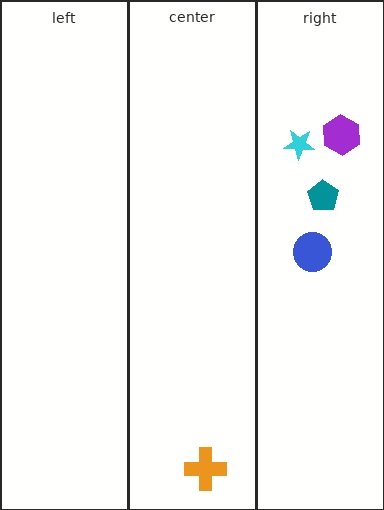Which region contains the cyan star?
The right region.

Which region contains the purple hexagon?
The right region.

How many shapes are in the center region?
1.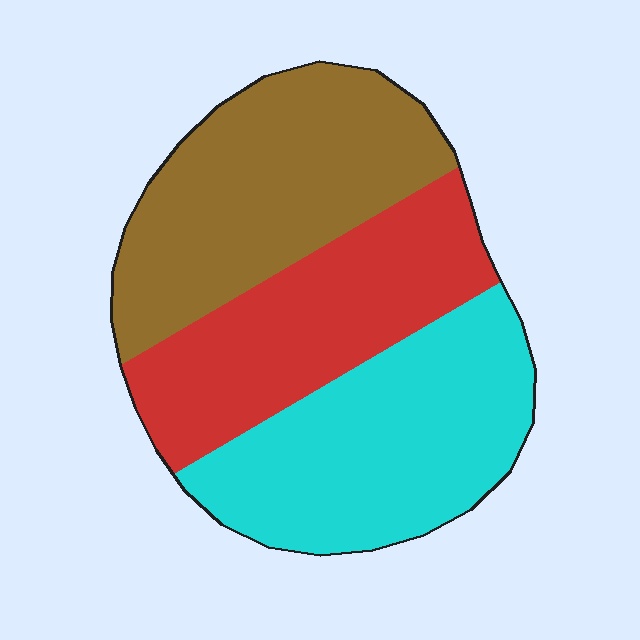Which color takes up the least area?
Red, at roughly 30%.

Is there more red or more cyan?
Cyan.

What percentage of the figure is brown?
Brown takes up about one third (1/3) of the figure.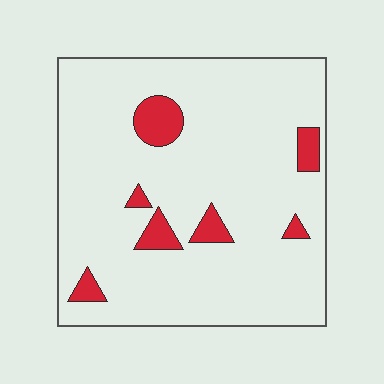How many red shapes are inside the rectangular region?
7.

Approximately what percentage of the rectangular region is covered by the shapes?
Approximately 10%.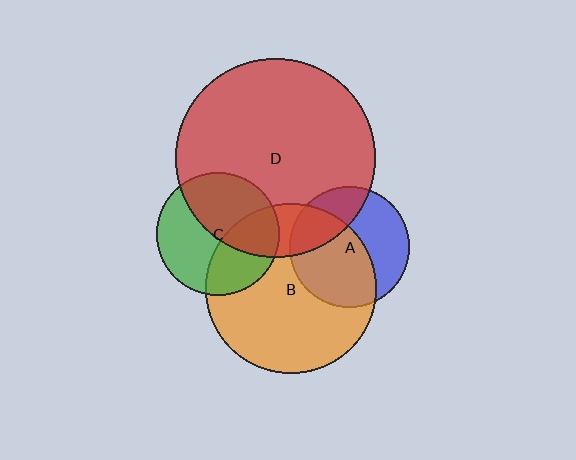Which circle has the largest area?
Circle D (red).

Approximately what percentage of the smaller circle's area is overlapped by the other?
Approximately 30%.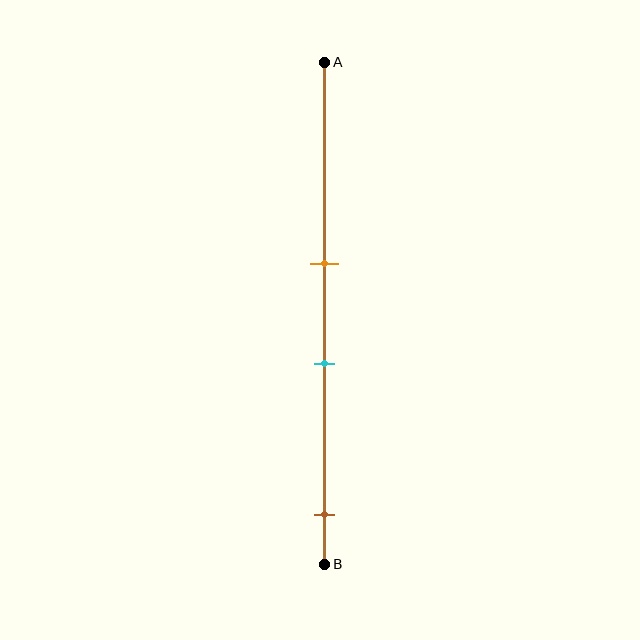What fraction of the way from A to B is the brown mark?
The brown mark is approximately 90% (0.9) of the way from A to B.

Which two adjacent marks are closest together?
The orange and cyan marks are the closest adjacent pair.